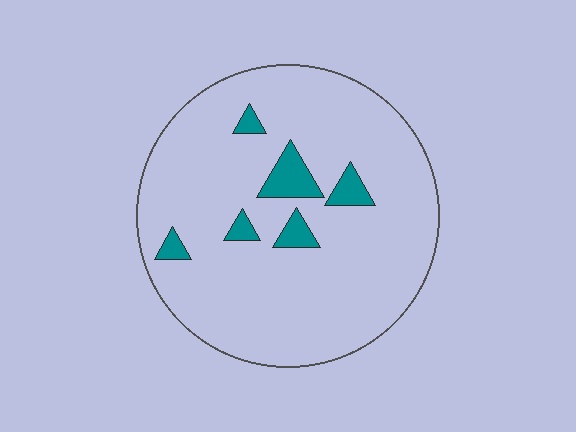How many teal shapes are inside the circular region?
6.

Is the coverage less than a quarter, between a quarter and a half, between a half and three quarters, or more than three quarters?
Less than a quarter.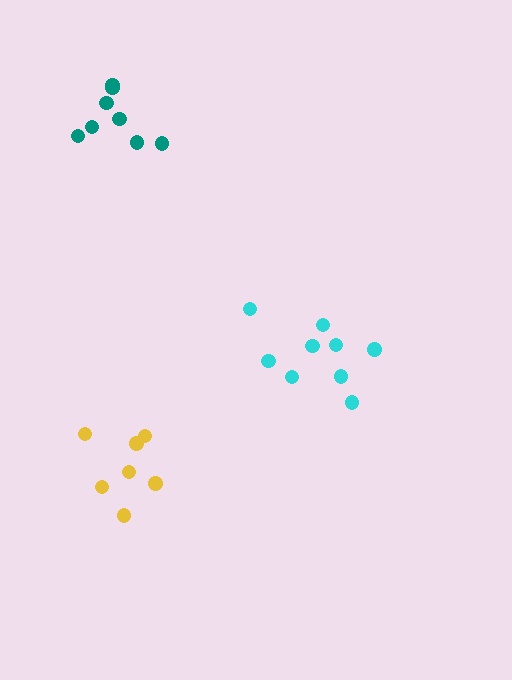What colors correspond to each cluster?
The clusters are colored: cyan, yellow, teal.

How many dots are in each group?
Group 1: 9 dots, Group 2: 7 dots, Group 3: 8 dots (24 total).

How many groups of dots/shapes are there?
There are 3 groups.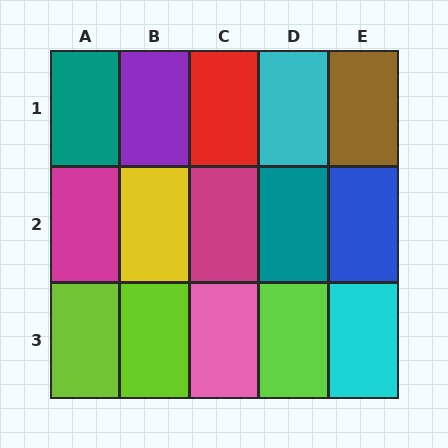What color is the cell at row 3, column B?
Lime.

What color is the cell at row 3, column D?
Lime.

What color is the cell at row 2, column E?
Blue.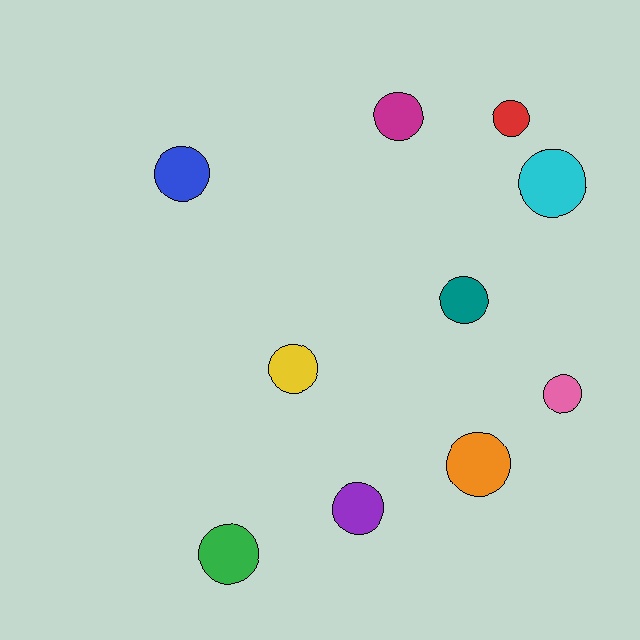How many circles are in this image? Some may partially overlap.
There are 10 circles.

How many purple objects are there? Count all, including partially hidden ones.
There is 1 purple object.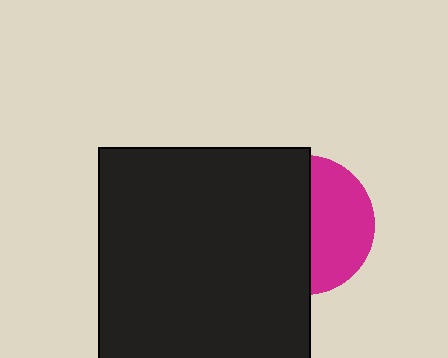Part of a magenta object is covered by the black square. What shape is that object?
It is a circle.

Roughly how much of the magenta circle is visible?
A small part of it is visible (roughly 44%).